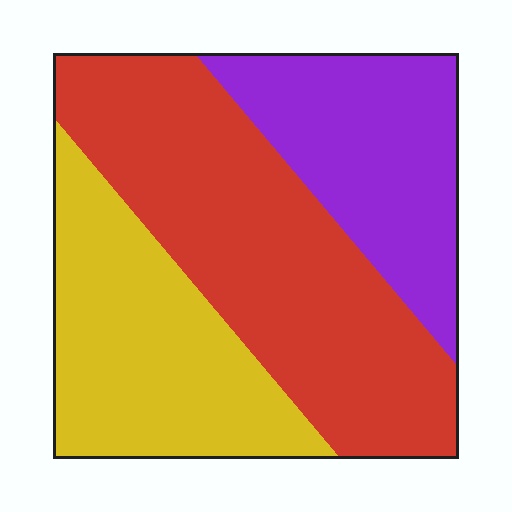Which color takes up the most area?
Red, at roughly 45%.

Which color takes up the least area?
Purple, at roughly 25%.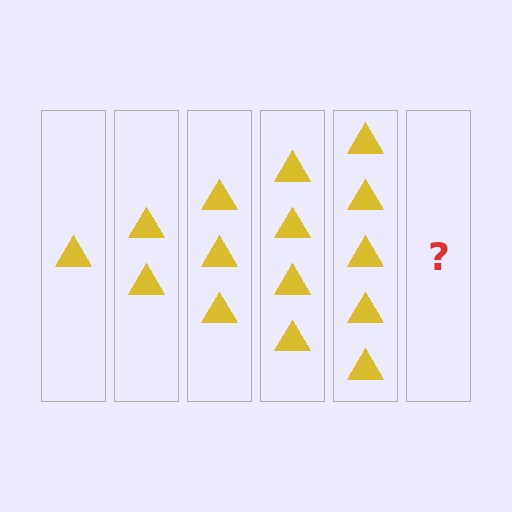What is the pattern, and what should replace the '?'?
The pattern is that each step adds one more triangle. The '?' should be 6 triangles.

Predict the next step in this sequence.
The next step is 6 triangles.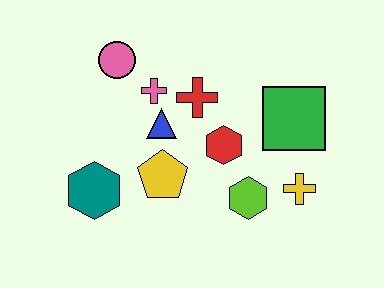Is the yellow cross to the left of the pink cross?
No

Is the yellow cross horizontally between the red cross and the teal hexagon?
No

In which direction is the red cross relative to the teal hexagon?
The red cross is to the right of the teal hexagon.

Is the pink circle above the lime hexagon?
Yes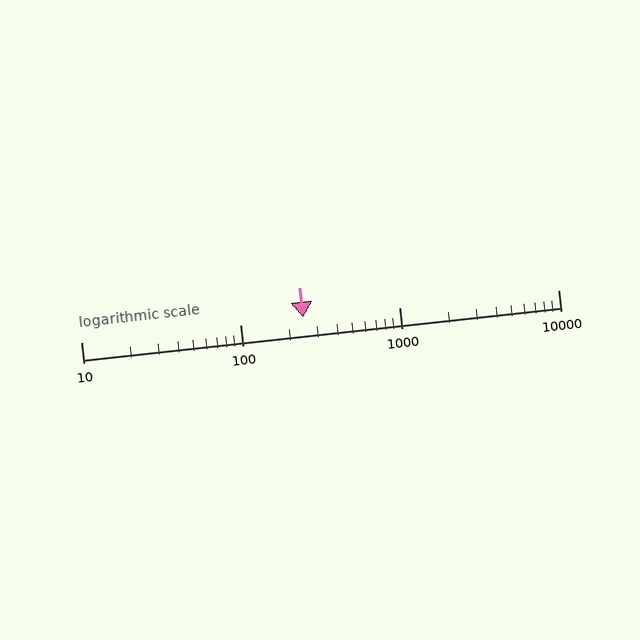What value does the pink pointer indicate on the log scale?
The pointer indicates approximately 250.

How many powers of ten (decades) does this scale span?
The scale spans 3 decades, from 10 to 10000.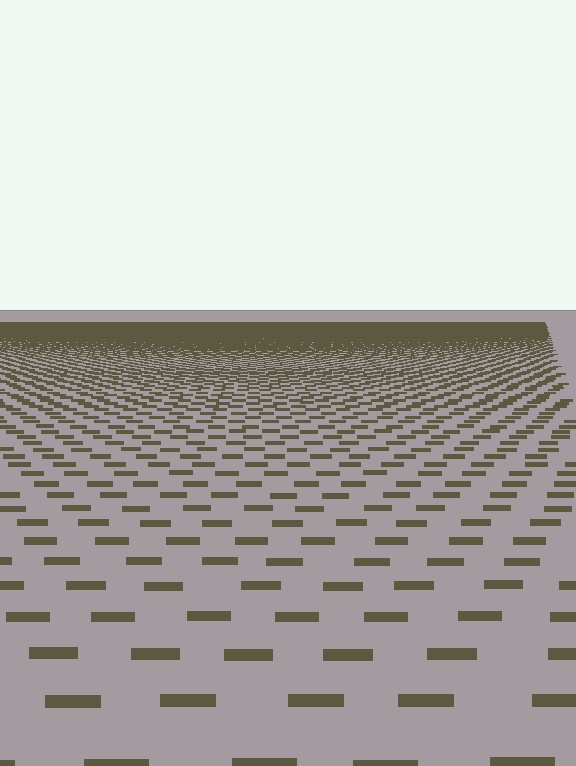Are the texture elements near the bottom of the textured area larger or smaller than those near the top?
Larger. Near the bottom, elements are closer to the viewer and appear at a bigger on-screen size.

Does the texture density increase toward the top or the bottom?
Density increases toward the top.